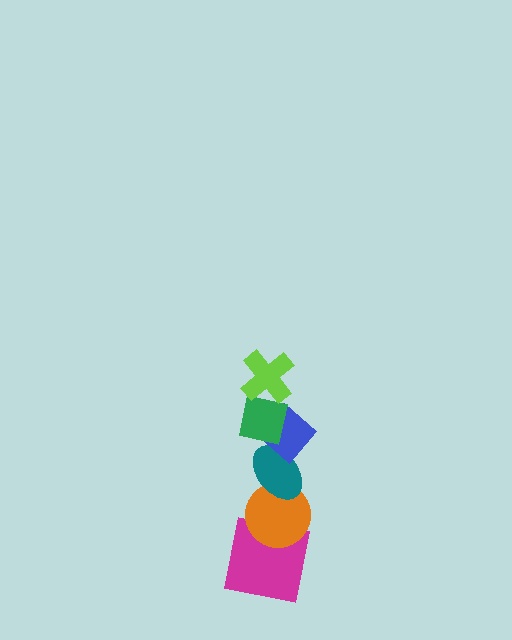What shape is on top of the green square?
The lime cross is on top of the green square.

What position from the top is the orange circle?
The orange circle is 5th from the top.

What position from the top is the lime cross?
The lime cross is 1st from the top.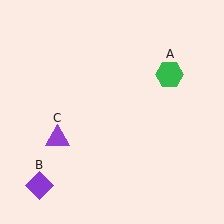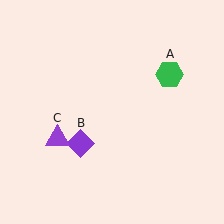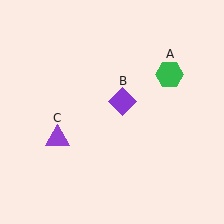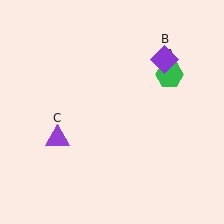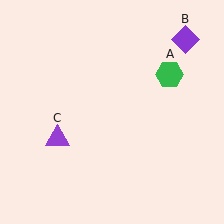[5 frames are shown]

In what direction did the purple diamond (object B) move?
The purple diamond (object B) moved up and to the right.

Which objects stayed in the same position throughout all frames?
Green hexagon (object A) and purple triangle (object C) remained stationary.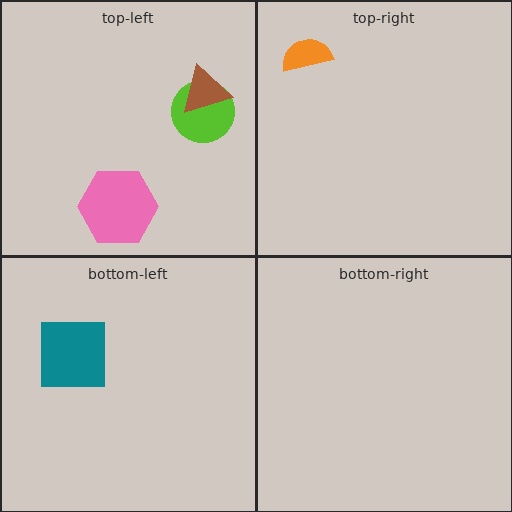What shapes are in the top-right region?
The orange semicircle.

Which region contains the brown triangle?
The top-left region.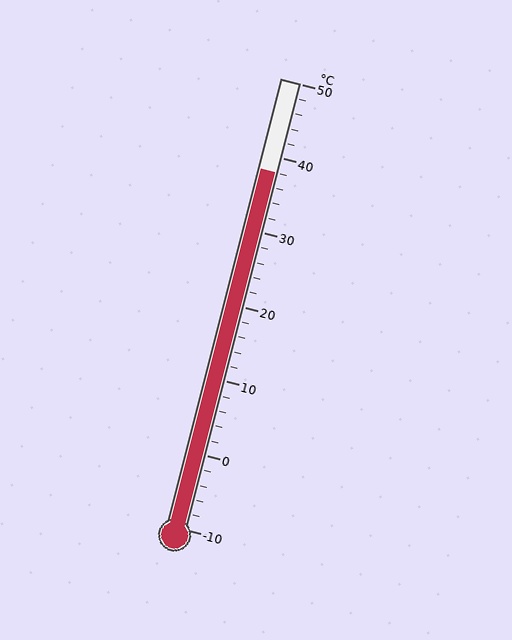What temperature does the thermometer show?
The thermometer shows approximately 38°C.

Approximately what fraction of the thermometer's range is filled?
The thermometer is filled to approximately 80% of its range.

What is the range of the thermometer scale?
The thermometer scale ranges from -10°C to 50°C.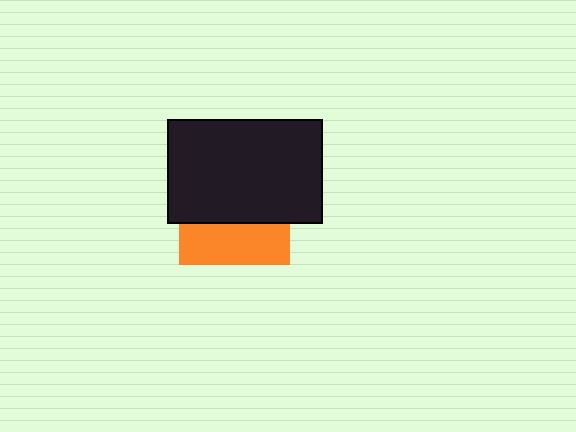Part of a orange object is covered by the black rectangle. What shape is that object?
It is a square.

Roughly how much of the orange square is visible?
A small part of it is visible (roughly 38%).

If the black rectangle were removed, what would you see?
You would see the complete orange square.